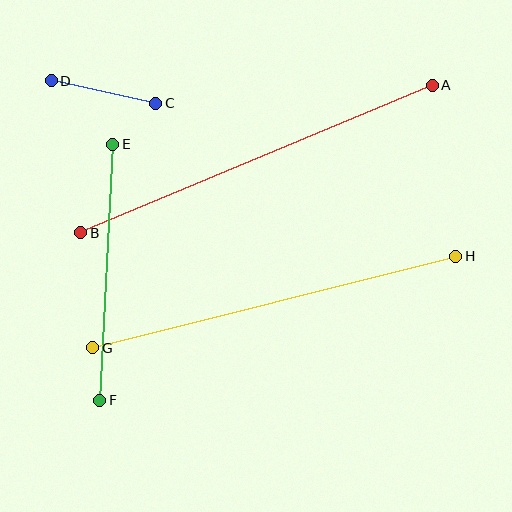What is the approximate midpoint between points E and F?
The midpoint is at approximately (106, 272) pixels.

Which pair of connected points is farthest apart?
Points A and B are farthest apart.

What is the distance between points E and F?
The distance is approximately 256 pixels.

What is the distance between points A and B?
The distance is approximately 381 pixels.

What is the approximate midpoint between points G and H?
The midpoint is at approximately (274, 302) pixels.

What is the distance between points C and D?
The distance is approximately 107 pixels.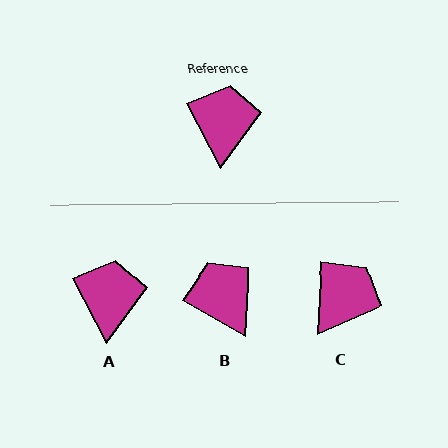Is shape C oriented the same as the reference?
No, it is off by about 30 degrees.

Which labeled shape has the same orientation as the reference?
A.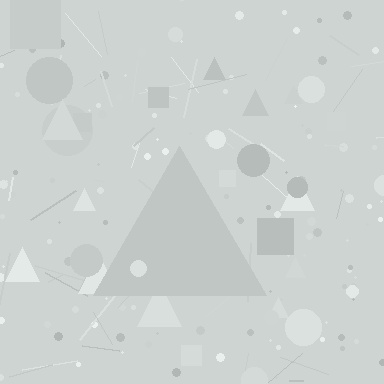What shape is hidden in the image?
A triangle is hidden in the image.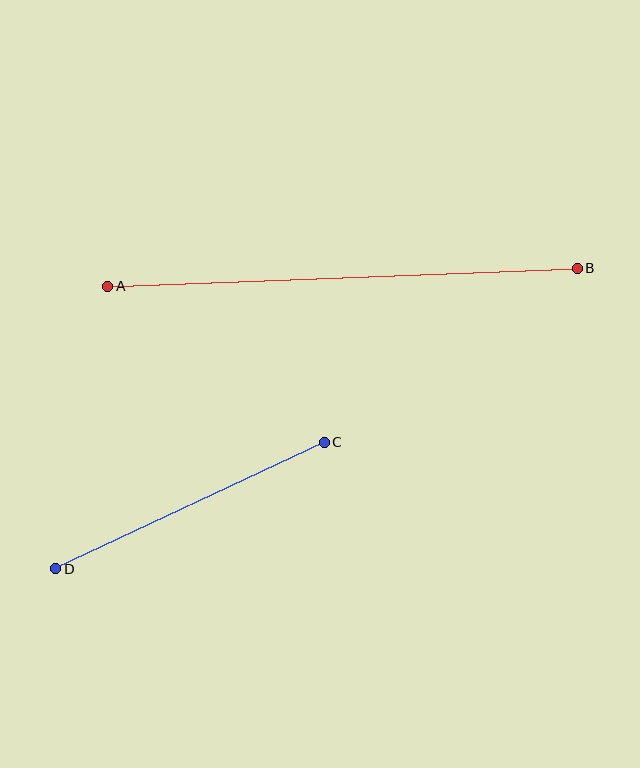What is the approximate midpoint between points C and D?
The midpoint is at approximately (190, 506) pixels.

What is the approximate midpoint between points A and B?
The midpoint is at approximately (342, 277) pixels.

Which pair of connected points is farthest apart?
Points A and B are farthest apart.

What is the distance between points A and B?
The distance is approximately 470 pixels.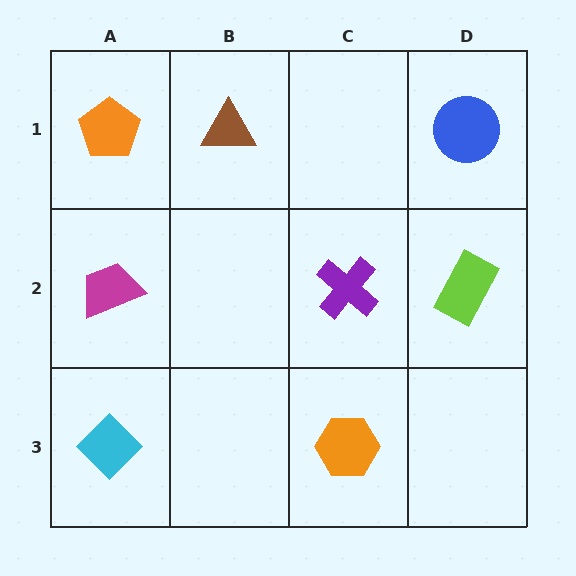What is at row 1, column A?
An orange pentagon.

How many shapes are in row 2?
3 shapes.